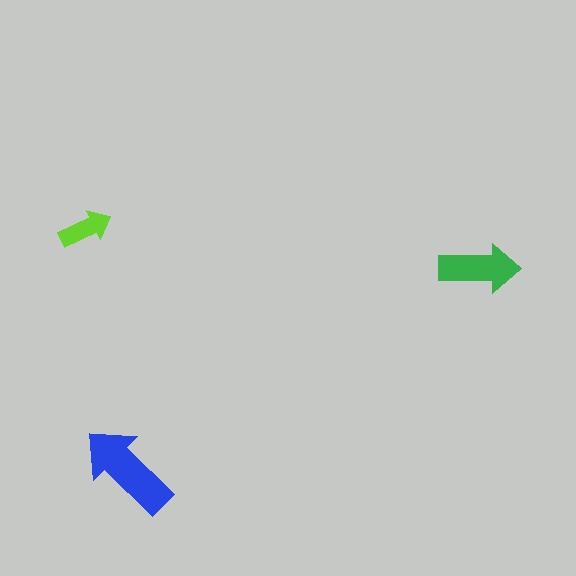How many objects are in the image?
There are 3 objects in the image.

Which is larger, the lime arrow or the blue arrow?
The blue one.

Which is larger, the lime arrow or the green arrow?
The green one.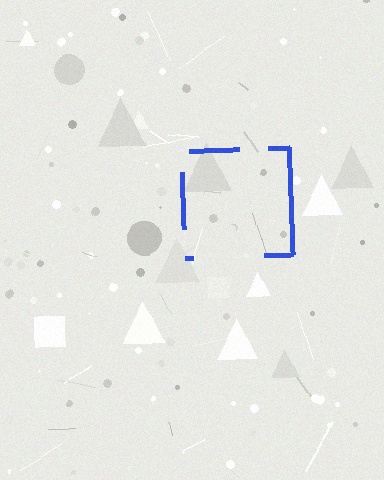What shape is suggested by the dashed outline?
The dashed outline suggests a square.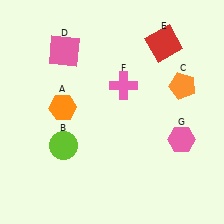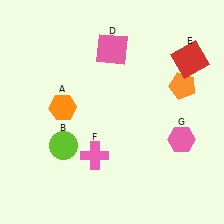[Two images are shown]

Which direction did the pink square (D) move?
The pink square (D) moved right.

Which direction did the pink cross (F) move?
The pink cross (F) moved down.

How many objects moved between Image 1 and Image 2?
3 objects moved between the two images.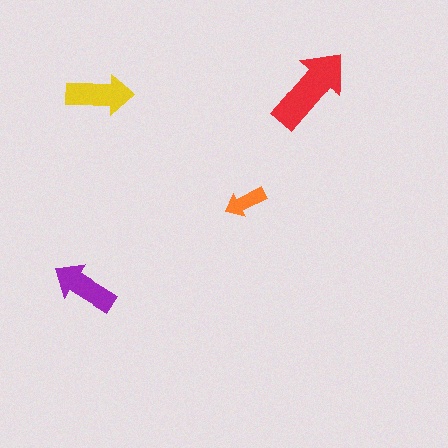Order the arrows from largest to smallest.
the red one, the yellow one, the purple one, the orange one.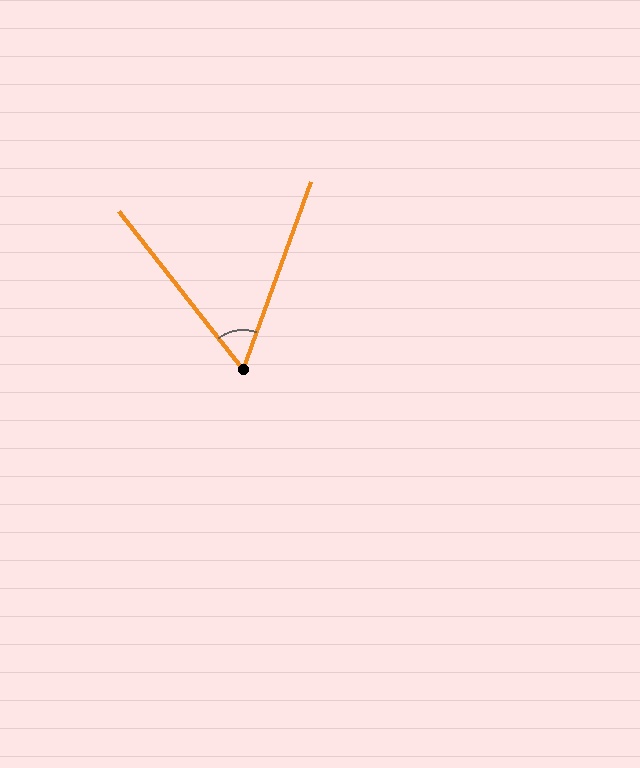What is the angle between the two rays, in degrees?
Approximately 58 degrees.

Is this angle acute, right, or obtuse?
It is acute.